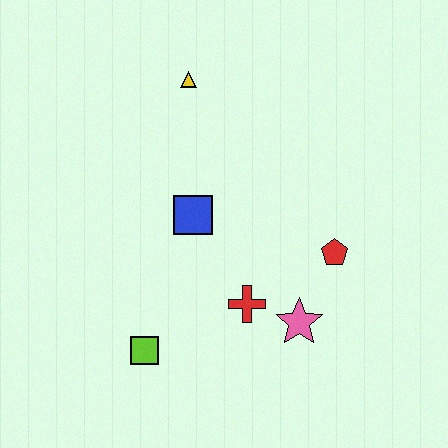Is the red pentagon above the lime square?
Yes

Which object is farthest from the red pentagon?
The yellow triangle is farthest from the red pentagon.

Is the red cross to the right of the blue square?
Yes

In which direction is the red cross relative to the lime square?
The red cross is to the right of the lime square.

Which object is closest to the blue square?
The red cross is closest to the blue square.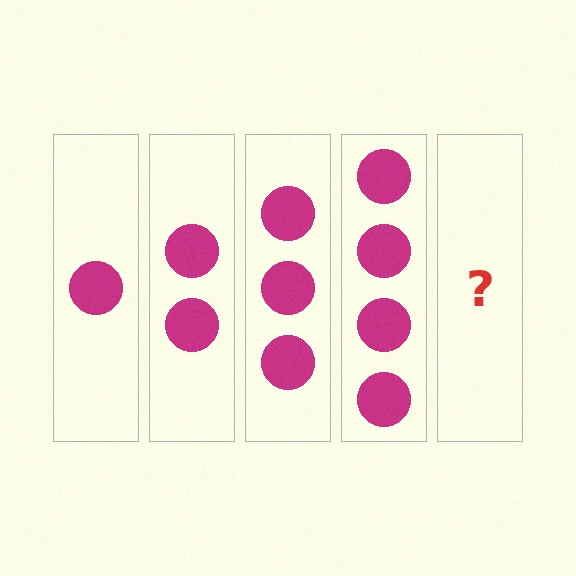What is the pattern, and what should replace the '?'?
The pattern is that each step adds one more circle. The '?' should be 5 circles.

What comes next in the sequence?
The next element should be 5 circles.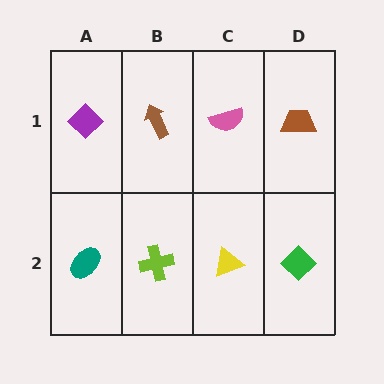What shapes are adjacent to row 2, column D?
A brown trapezoid (row 1, column D), a yellow triangle (row 2, column C).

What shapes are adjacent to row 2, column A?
A purple diamond (row 1, column A), a lime cross (row 2, column B).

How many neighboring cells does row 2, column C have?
3.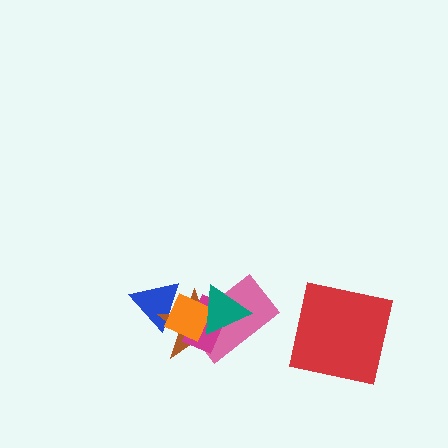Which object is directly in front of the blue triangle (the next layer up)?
The brown star is directly in front of the blue triangle.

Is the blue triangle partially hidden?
Yes, it is partially covered by another shape.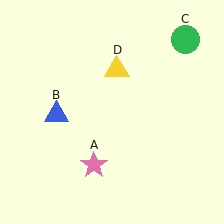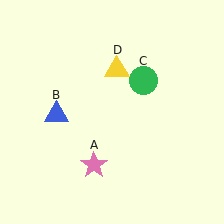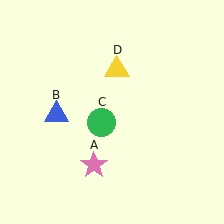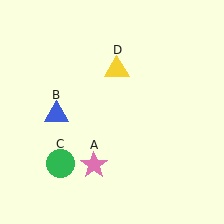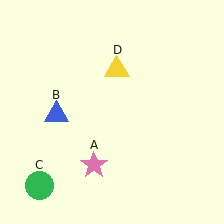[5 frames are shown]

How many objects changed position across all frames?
1 object changed position: green circle (object C).